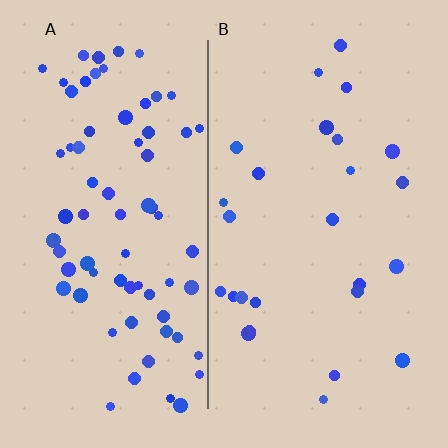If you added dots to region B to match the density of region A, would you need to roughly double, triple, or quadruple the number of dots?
Approximately triple.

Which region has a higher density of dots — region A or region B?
A (the left).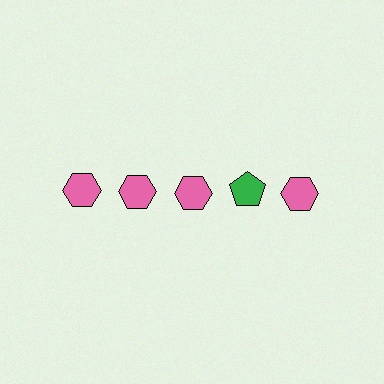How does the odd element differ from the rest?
It differs in both color (green instead of pink) and shape (pentagon instead of hexagon).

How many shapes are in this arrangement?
There are 5 shapes arranged in a grid pattern.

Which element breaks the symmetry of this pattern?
The green pentagon in the top row, second from right column breaks the symmetry. All other shapes are pink hexagons.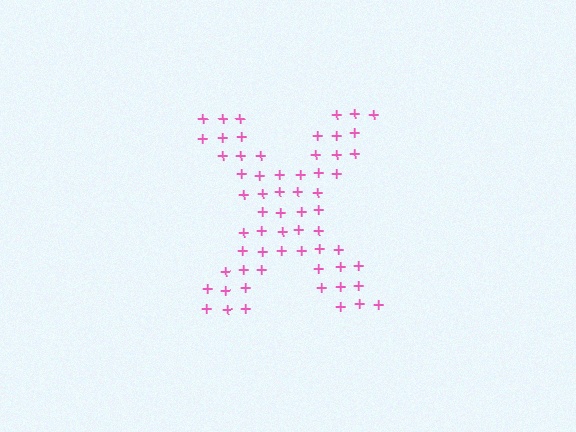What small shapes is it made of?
It is made of small plus signs.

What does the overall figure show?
The overall figure shows the letter X.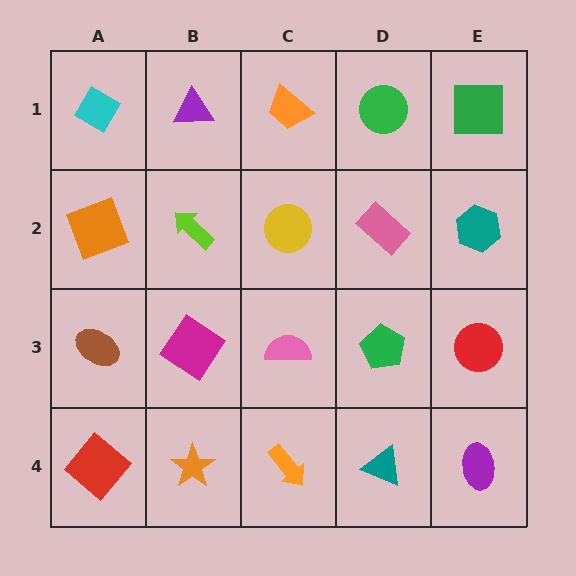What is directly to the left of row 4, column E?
A teal triangle.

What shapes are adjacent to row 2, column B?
A purple triangle (row 1, column B), a magenta diamond (row 3, column B), an orange square (row 2, column A), a yellow circle (row 2, column C).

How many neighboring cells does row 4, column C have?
3.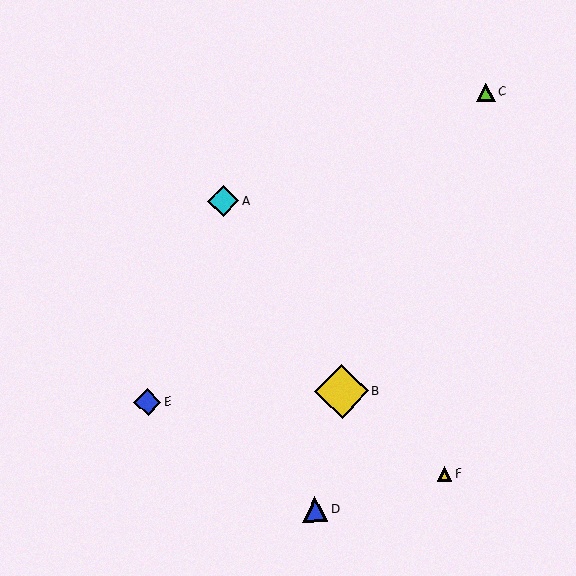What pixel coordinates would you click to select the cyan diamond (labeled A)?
Click at (223, 201) to select the cyan diamond A.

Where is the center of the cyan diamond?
The center of the cyan diamond is at (223, 201).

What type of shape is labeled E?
Shape E is a blue diamond.